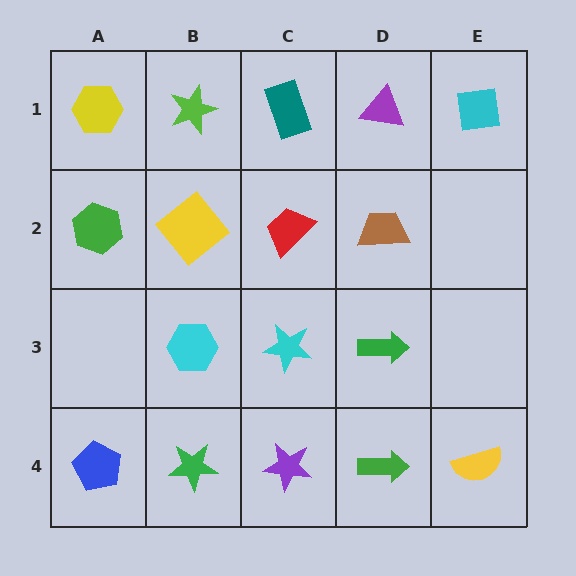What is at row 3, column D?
A green arrow.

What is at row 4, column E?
A yellow semicircle.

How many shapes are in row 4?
5 shapes.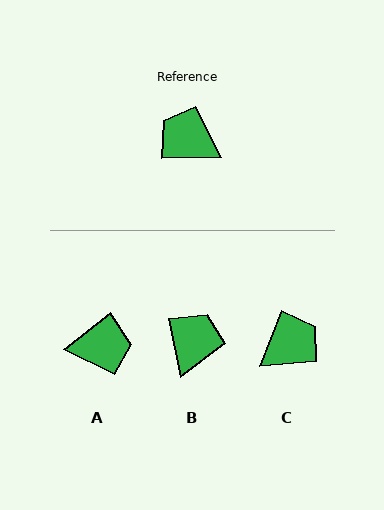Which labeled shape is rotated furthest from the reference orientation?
A, about 143 degrees away.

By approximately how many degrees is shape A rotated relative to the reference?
Approximately 143 degrees clockwise.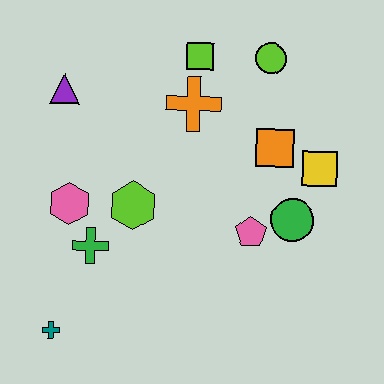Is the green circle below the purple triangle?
Yes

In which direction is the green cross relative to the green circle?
The green cross is to the left of the green circle.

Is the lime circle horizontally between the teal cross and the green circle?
Yes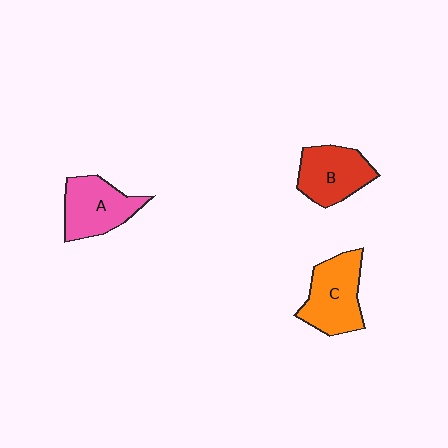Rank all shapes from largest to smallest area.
From largest to smallest: C (orange), A (pink), B (red).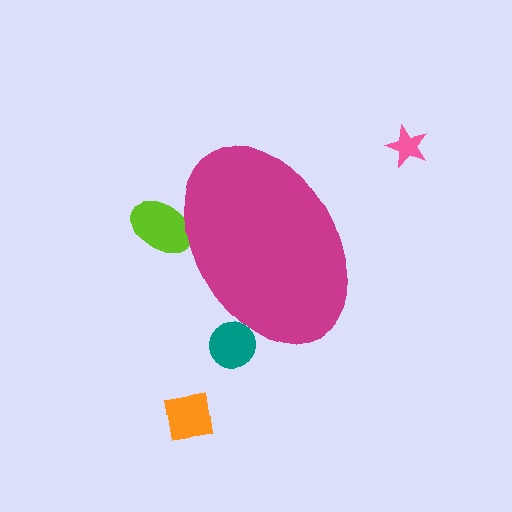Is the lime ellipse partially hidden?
Yes, the lime ellipse is partially hidden behind the magenta ellipse.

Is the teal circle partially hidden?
Yes, the teal circle is partially hidden behind the magenta ellipse.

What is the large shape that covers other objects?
A magenta ellipse.